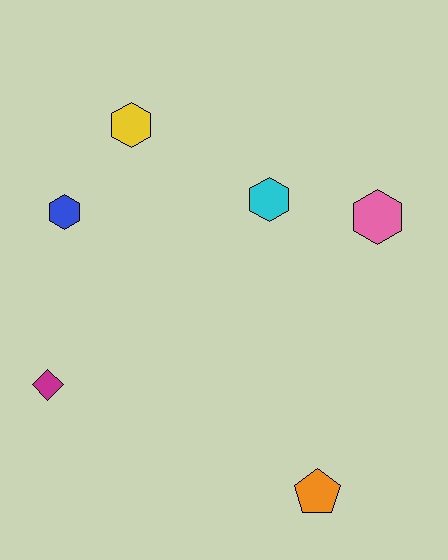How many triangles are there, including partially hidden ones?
There are no triangles.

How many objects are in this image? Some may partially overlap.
There are 6 objects.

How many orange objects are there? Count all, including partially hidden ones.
There is 1 orange object.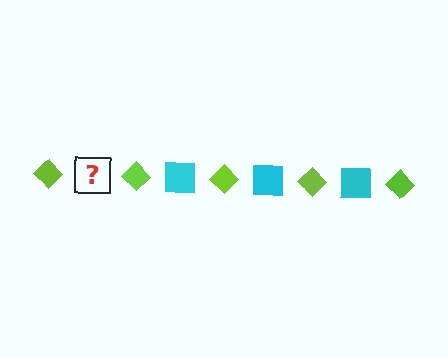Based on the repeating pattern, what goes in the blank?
The blank should be a cyan square.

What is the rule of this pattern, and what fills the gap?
The rule is that the pattern alternates between lime diamond and cyan square. The gap should be filled with a cyan square.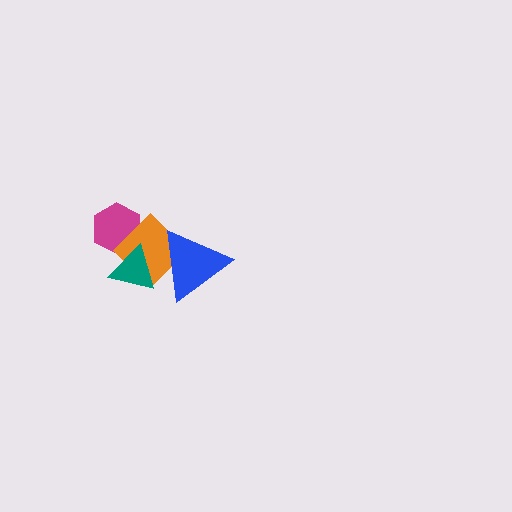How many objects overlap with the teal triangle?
3 objects overlap with the teal triangle.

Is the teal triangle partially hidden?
No, no other shape covers it.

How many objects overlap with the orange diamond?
3 objects overlap with the orange diamond.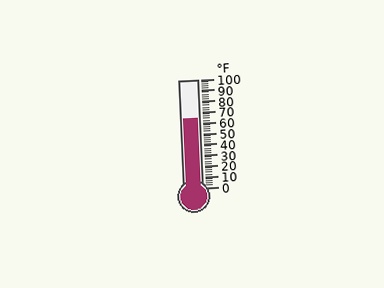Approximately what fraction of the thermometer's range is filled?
The thermometer is filled to approximately 65% of its range.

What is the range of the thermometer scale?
The thermometer scale ranges from 0°F to 100°F.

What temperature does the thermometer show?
The thermometer shows approximately 64°F.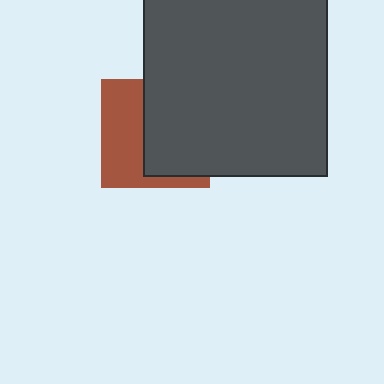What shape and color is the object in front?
The object in front is a dark gray square.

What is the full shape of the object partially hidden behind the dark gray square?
The partially hidden object is a brown square.